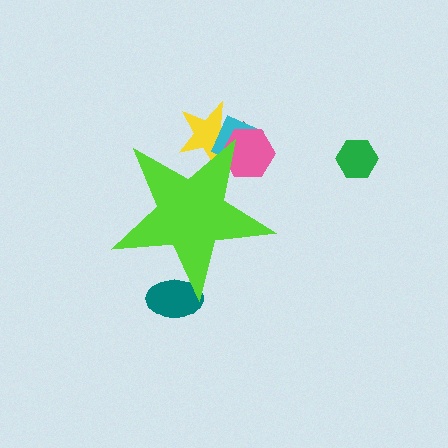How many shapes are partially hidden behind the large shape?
5 shapes are partially hidden.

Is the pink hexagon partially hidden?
Yes, the pink hexagon is partially hidden behind the lime star.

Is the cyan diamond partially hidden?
Yes, the cyan diamond is partially hidden behind the lime star.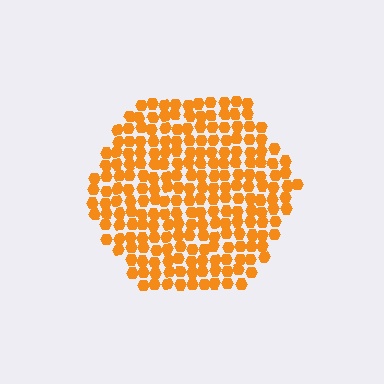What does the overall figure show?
The overall figure shows a hexagon.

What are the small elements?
The small elements are hexagons.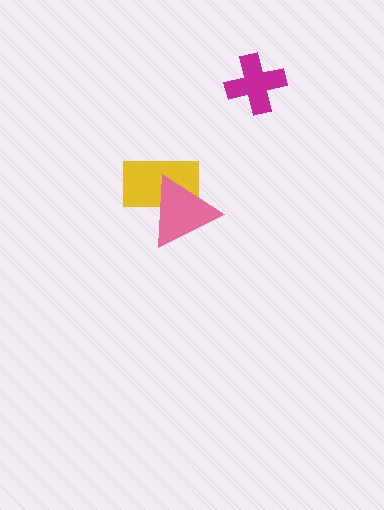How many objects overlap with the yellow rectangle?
1 object overlaps with the yellow rectangle.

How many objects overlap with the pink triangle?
1 object overlaps with the pink triangle.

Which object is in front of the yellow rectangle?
The pink triangle is in front of the yellow rectangle.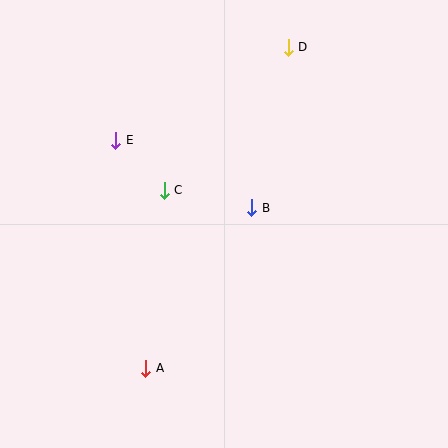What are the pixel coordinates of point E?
Point E is at (116, 140).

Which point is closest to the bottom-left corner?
Point A is closest to the bottom-left corner.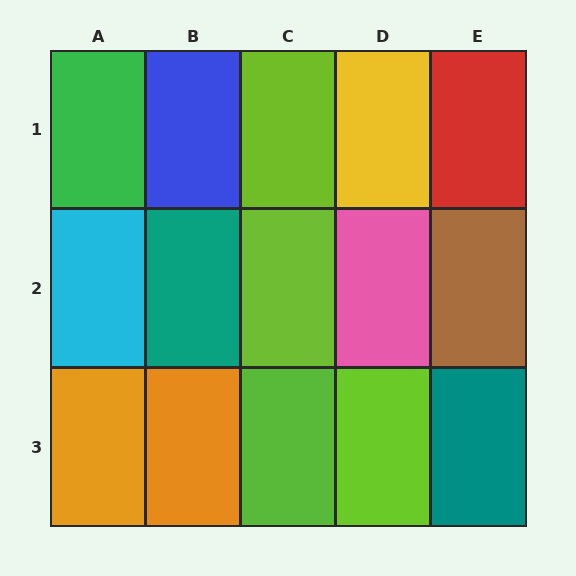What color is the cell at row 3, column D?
Lime.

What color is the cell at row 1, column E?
Red.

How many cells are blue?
1 cell is blue.